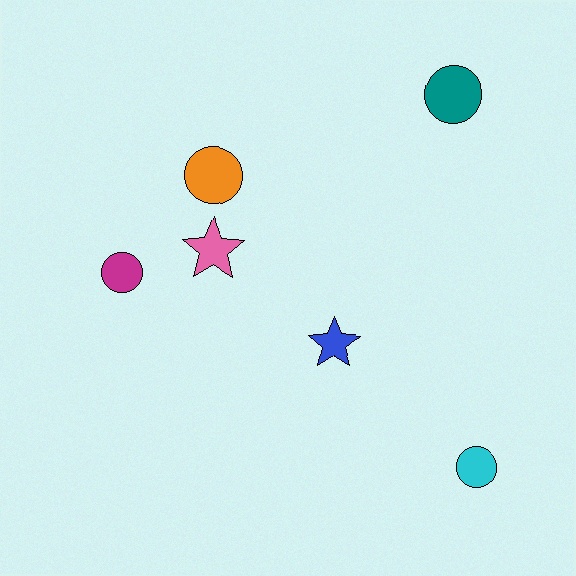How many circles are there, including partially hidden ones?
There are 4 circles.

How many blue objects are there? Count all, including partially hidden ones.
There is 1 blue object.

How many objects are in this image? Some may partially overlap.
There are 6 objects.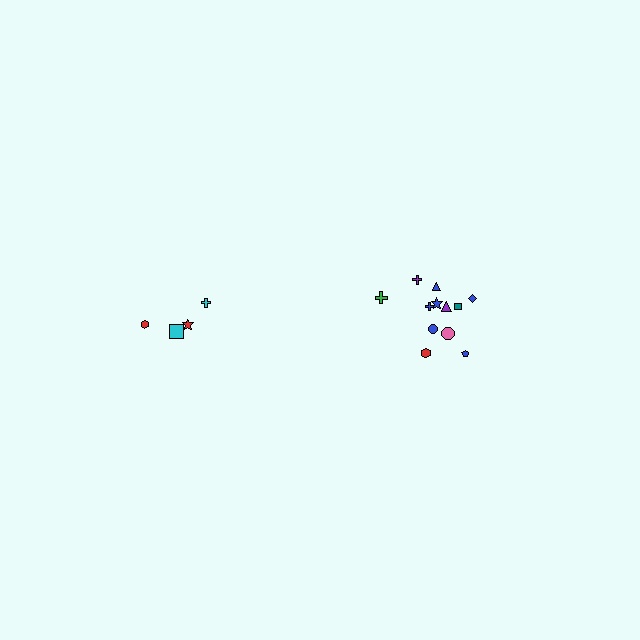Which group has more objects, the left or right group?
The right group.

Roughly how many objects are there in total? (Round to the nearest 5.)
Roughly 15 objects in total.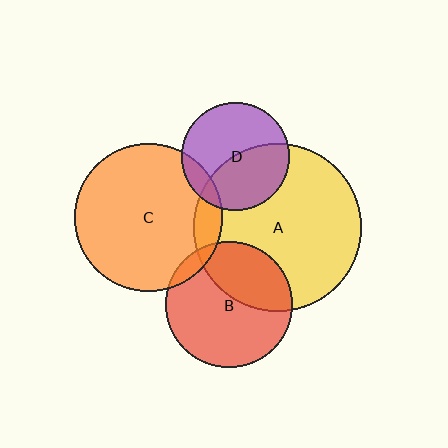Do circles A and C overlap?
Yes.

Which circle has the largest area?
Circle A (yellow).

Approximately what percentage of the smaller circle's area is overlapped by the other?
Approximately 10%.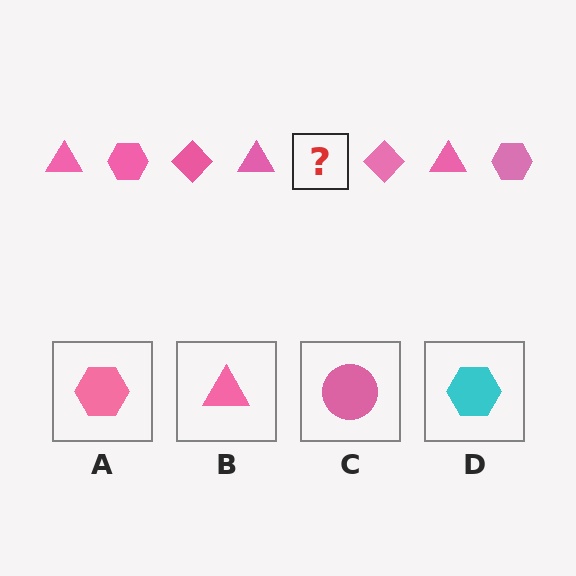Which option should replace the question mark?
Option A.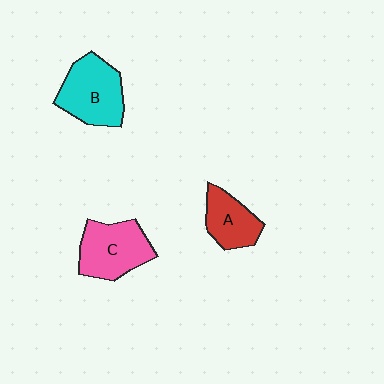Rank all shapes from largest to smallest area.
From largest to smallest: B (cyan), C (pink), A (red).